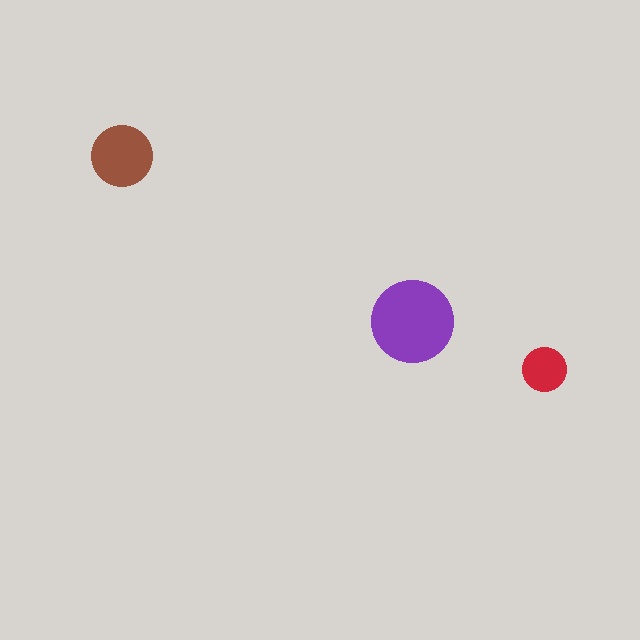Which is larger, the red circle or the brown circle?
The brown one.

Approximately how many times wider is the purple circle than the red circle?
About 2 times wider.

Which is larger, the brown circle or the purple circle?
The purple one.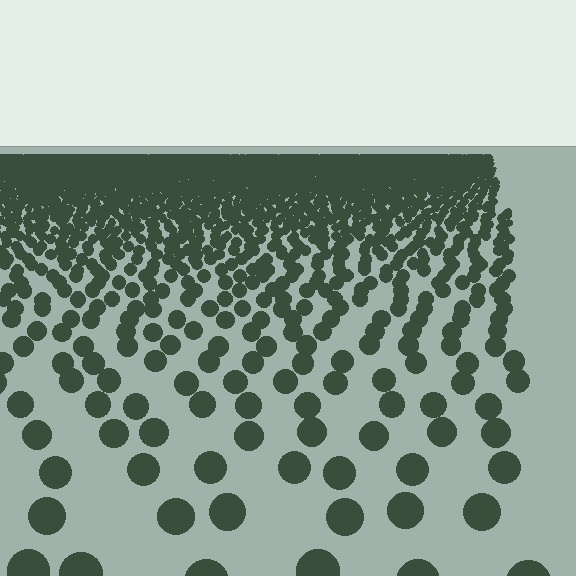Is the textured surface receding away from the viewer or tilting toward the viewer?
The surface is receding away from the viewer. Texture elements get smaller and denser toward the top.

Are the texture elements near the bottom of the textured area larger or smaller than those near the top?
Larger. Near the bottom, elements are closer to the viewer and appear at a bigger on-screen size.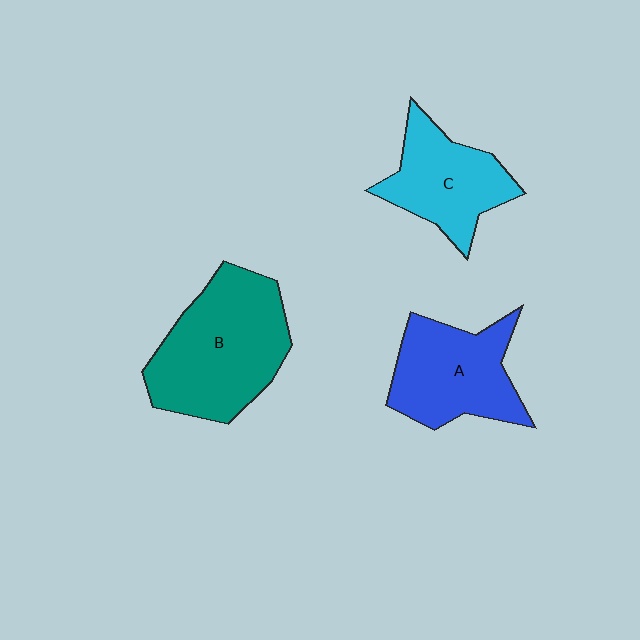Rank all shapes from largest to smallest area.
From largest to smallest: B (teal), A (blue), C (cyan).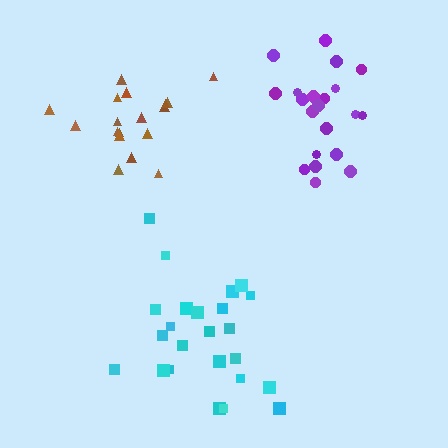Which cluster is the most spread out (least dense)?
Cyan.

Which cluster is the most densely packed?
Brown.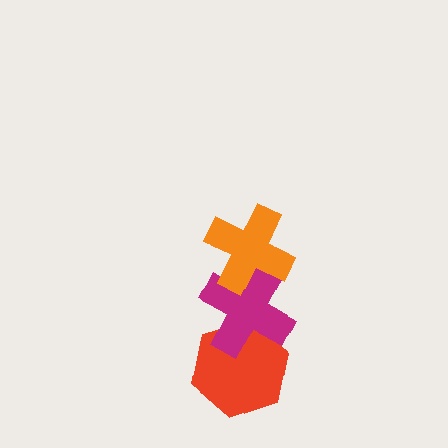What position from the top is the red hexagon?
The red hexagon is 3rd from the top.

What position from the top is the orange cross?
The orange cross is 1st from the top.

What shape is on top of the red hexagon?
The magenta cross is on top of the red hexagon.